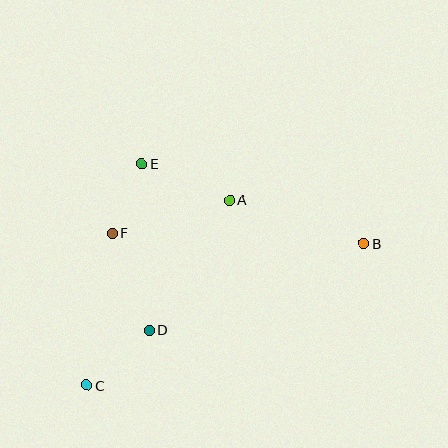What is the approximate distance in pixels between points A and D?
The distance between A and D is approximately 152 pixels.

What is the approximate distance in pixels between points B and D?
The distance between B and D is approximately 231 pixels.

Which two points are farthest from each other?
Points B and C are farthest from each other.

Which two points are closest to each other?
Points E and F are closest to each other.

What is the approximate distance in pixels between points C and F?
The distance between C and F is approximately 154 pixels.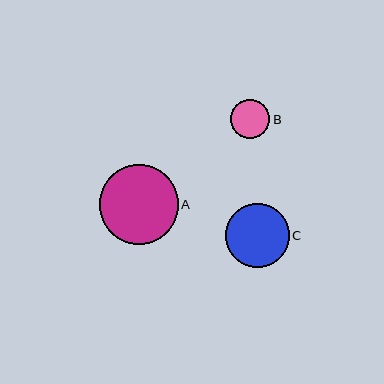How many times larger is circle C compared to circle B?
Circle C is approximately 1.6 times the size of circle B.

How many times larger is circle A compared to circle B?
Circle A is approximately 2.0 times the size of circle B.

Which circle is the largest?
Circle A is the largest with a size of approximately 79 pixels.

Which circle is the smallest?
Circle B is the smallest with a size of approximately 39 pixels.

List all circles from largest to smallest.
From largest to smallest: A, C, B.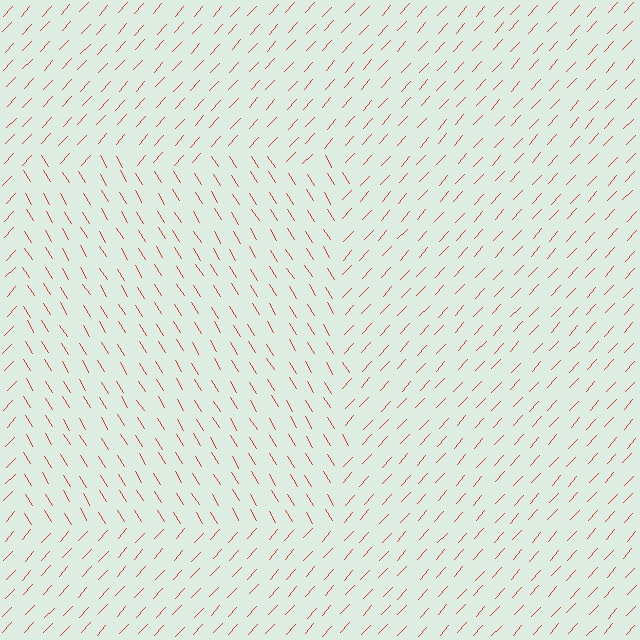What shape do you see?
I see a rectangle.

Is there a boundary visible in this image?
Yes, there is a texture boundary formed by a change in line orientation.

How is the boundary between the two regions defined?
The boundary is defined purely by a change in line orientation (approximately 74 degrees difference). All lines are the same color and thickness.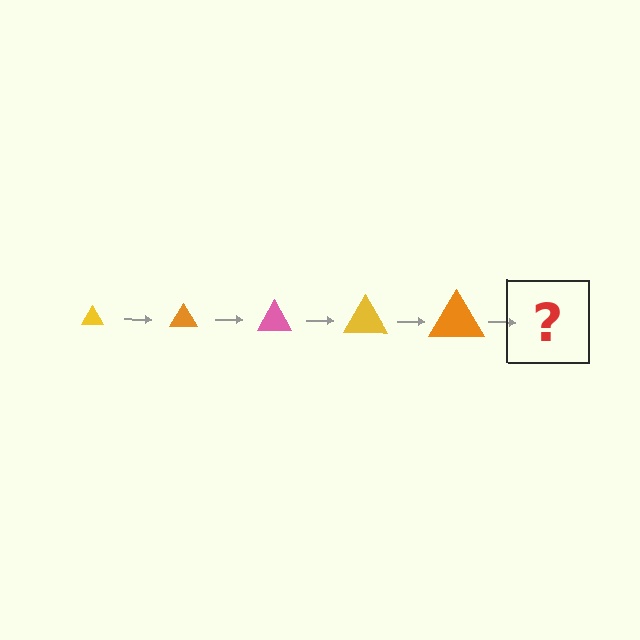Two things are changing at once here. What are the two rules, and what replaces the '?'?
The two rules are that the triangle grows larger each step and the color cycles through yellow, orange, and pink. The '?' should be a pink triangle, larger than the previous one.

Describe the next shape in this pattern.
It should be a pink triangle, larger than the previous one.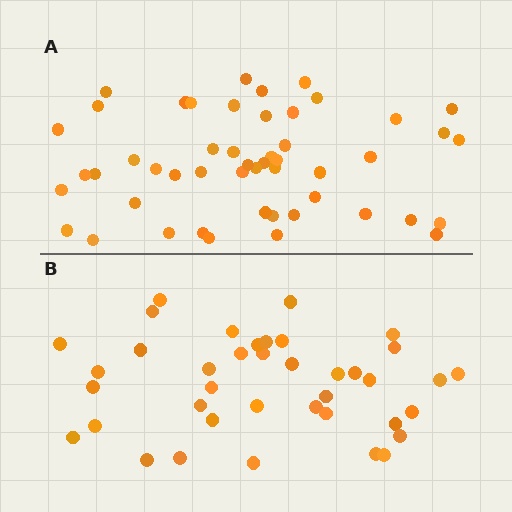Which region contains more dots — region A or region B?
Region A (the top region) has more dots.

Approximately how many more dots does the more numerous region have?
Region A has roughly 12 or so more dots than region B.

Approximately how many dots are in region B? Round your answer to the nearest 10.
About 40 dots. (The exact count is 39, which rounds to 40.)